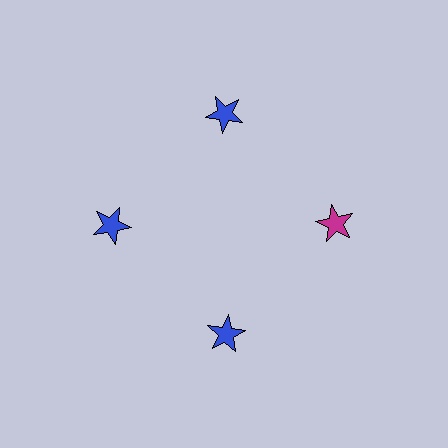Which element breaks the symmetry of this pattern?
The magenta star at roughly the 3 o'clock position breaks the symmetry. All other shapes are blue stars.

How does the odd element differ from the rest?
It has a different color: magenta instead of blue.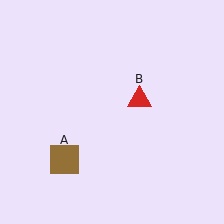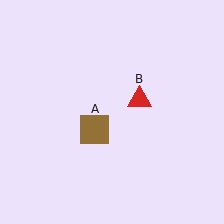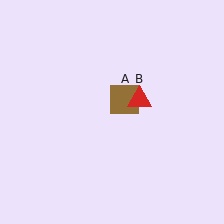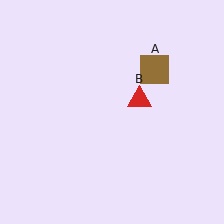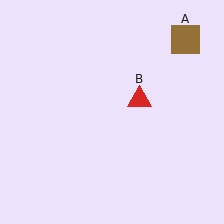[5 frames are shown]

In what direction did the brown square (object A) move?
The brown square (object A) moved up and to the right.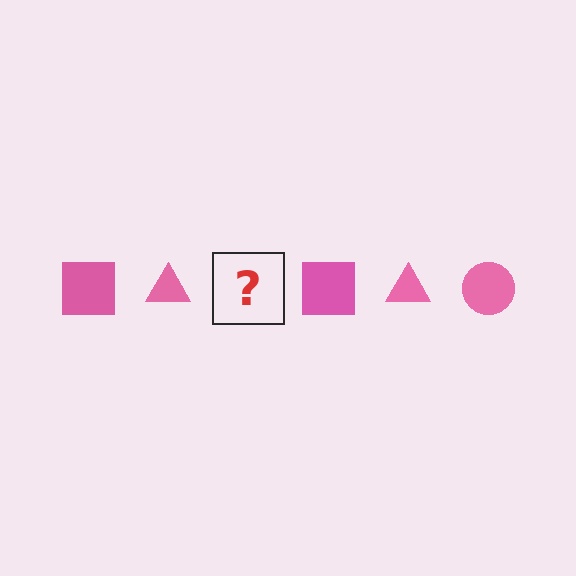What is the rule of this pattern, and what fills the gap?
The rule is that the pattern cycles through square, triangle, circle shapes in pink. The gap should be filled with a pink circle.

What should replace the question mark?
The question mark should be replaced with a pink circle.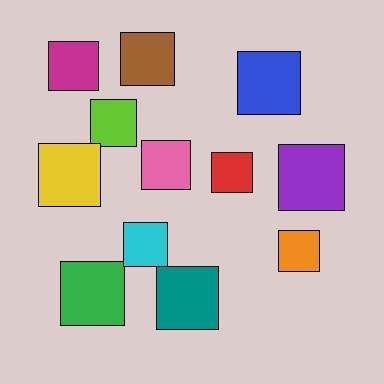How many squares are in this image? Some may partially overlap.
There are 12 squares.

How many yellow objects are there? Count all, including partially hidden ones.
There is 1 yellow object.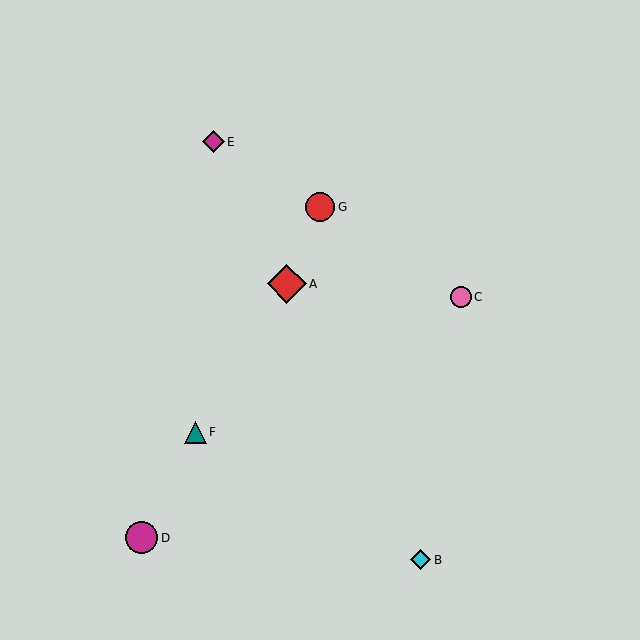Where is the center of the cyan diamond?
The center of the cyan diamond is at (421, 560).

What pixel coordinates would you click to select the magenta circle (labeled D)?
Click at (142, 538) to select the magenta circle D.